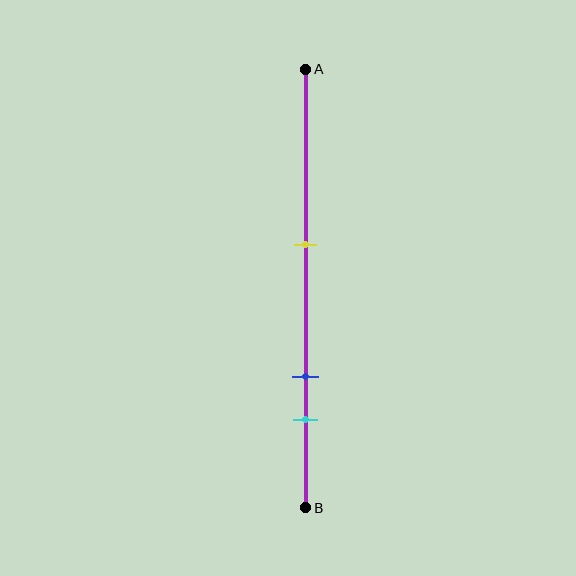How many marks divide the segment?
There are 3 marks dividing the segment.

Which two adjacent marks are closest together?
The blue and cyan marks are the closest adjacent pair.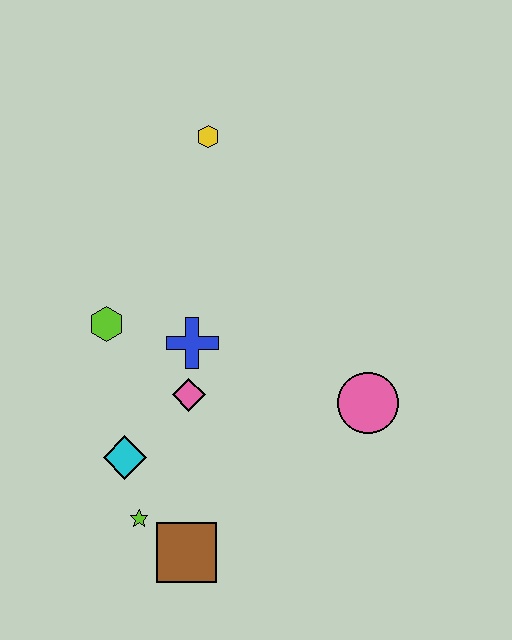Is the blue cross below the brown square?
No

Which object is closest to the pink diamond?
The blue cross is closest to the pink diamond.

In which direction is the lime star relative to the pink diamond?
The lime star is below the pink diamond.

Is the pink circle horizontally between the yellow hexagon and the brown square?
No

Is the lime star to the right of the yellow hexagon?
No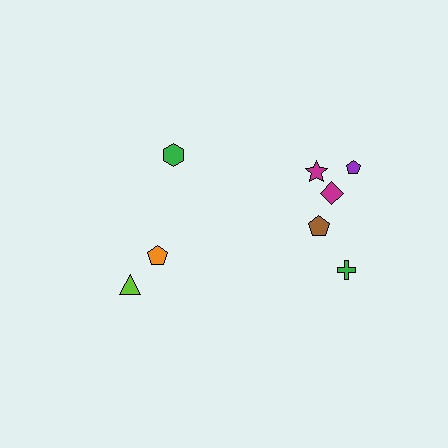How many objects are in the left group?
There are 3 objects.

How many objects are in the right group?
There are 5 objects.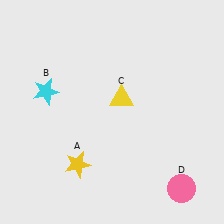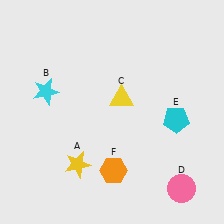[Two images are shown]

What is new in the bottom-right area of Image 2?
An orange hexagon (F) was added in the bottom-right area of Image 2.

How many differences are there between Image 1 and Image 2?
There are 2 differences between the two images.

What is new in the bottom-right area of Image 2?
A cyan pentagon (E) was added in the bottom-right area of Image 2.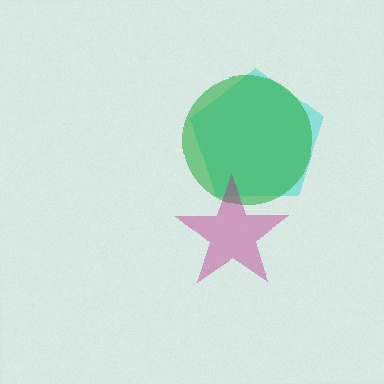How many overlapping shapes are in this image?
There are 3 overlapping shapes in the image.